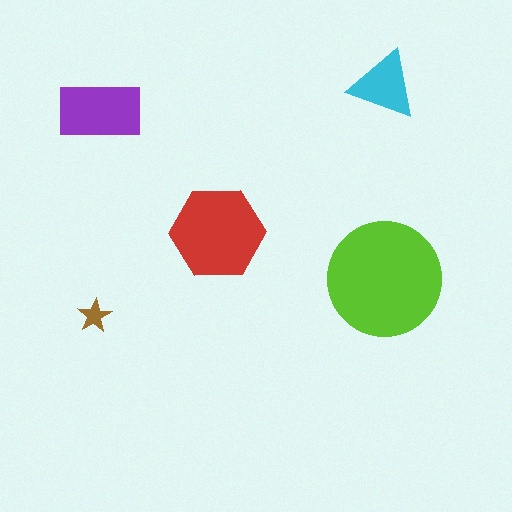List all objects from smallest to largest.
The brown star, the cyan triangle, the purple rectangle, the red hexagon, the lime circle.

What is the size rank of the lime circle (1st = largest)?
1st.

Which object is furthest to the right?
The lime circle is rightmost.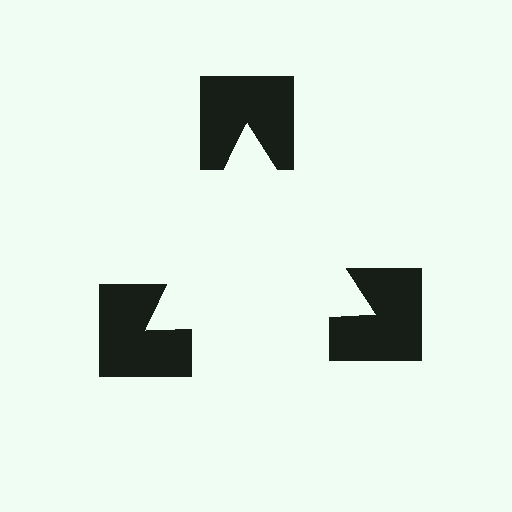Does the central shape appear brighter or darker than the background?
It typically appears slightly brighter than the background, even though no actual brightness change is drawn.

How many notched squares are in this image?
There are 3 — one at each vertex of the illusory triangle.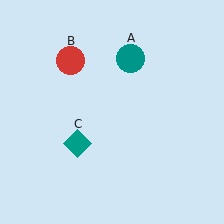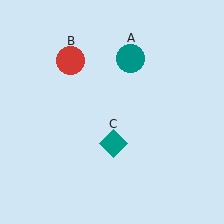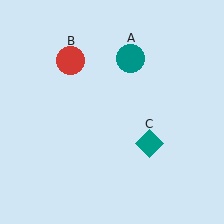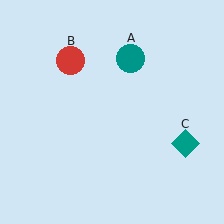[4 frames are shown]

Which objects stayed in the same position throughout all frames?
Teal circle (object A) and red circle (object B) remained stationary.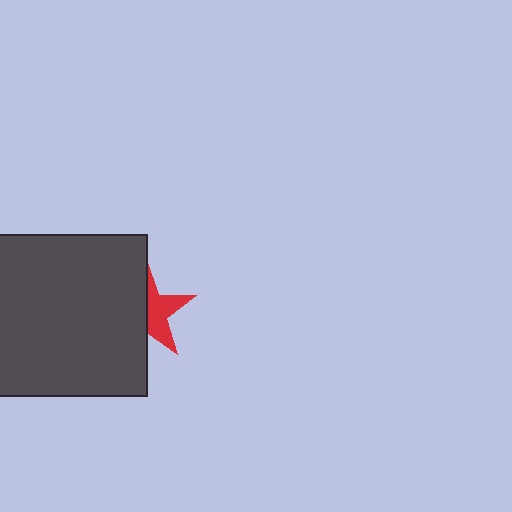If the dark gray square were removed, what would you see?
You would see the complete red star.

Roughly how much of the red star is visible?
About half of it is visible (roughly 48%).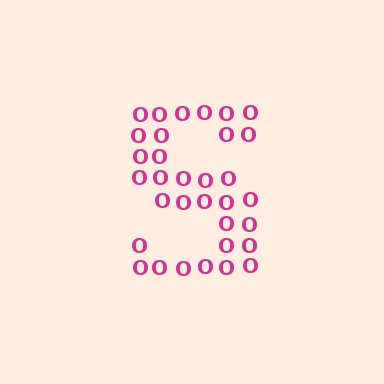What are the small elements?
The small elements are letter O's.